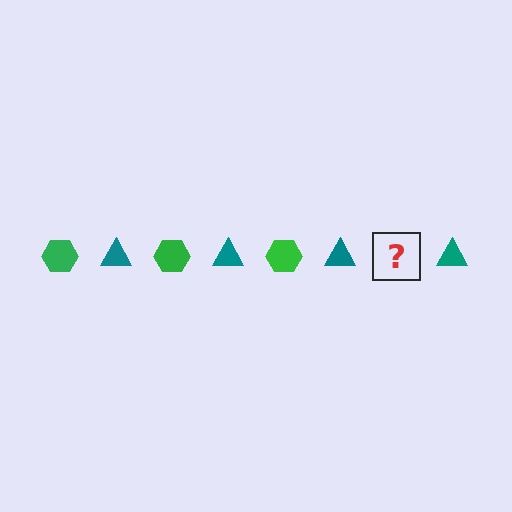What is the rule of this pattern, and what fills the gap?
The rule is that the pattern alternates between green hexagon and teal triangle. The gap should be filled with a green hexagon.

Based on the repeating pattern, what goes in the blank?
The blank should be a green hexagon.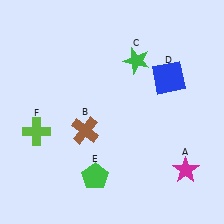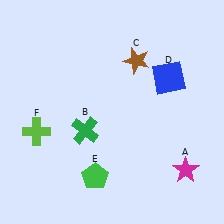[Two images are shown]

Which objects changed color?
B changed from brown to green. C changed from green to brown.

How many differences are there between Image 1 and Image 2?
There are 2 differences between the two images.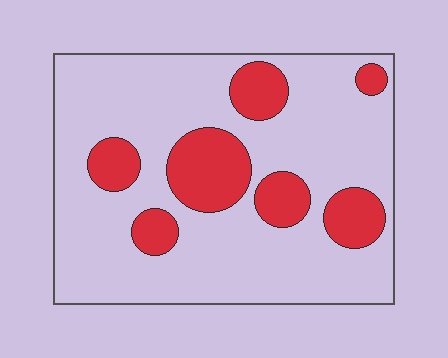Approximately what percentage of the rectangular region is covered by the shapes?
Approximately 20%.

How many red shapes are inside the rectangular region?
7.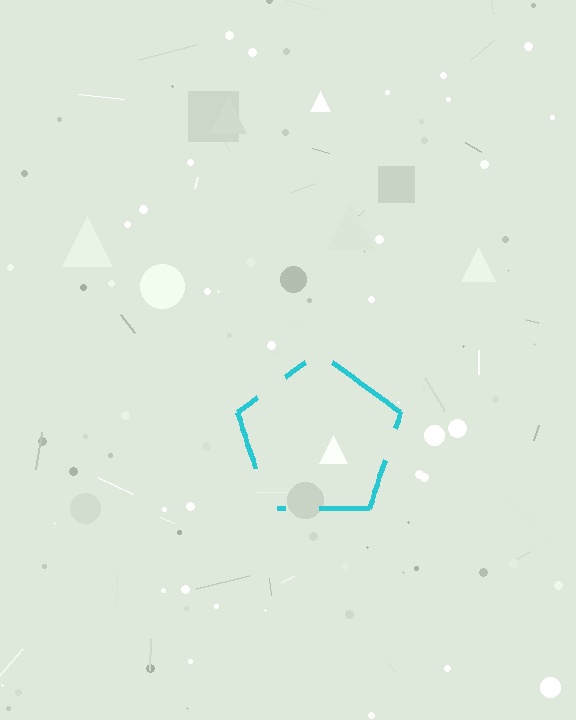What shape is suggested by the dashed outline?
The dashed outline suggests a pentagon.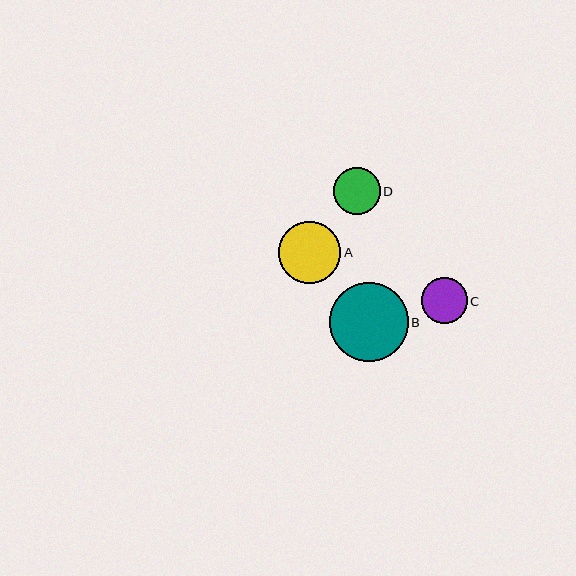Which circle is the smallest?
Circle C is the smallest with a size of approximately 45 pixels.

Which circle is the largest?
Circle B is the largest with a size of approximately 79 pixels.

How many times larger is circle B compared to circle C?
Circle B is approximately 1.7 times the size of circle C.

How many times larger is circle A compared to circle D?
Circle A is approximately 1.3 times the size of circle D.